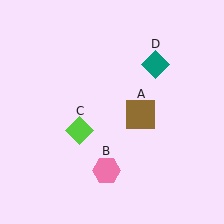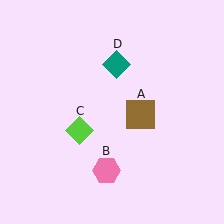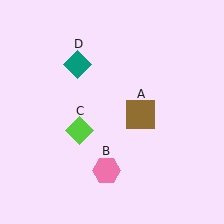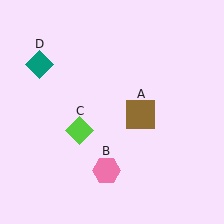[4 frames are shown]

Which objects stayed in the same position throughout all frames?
Brown square (object A) and pink hexagon (object B) and lime diamond (object C) remained stationary.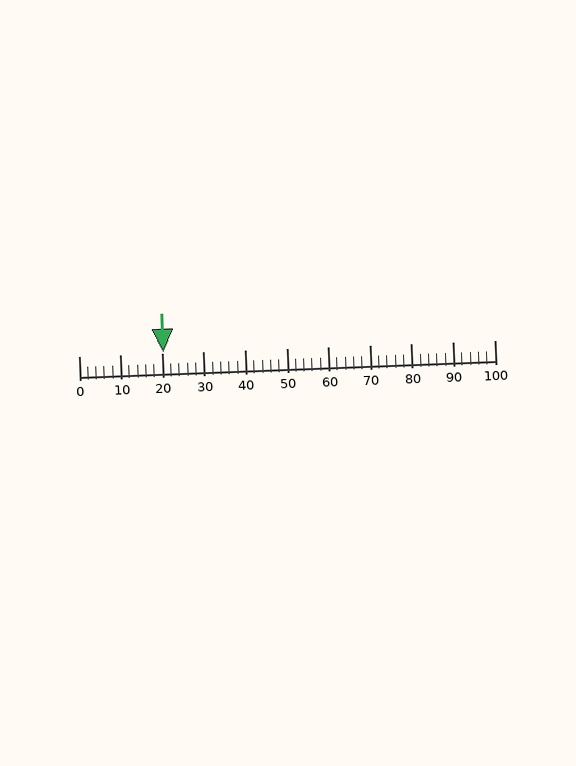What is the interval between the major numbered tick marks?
The major tick marks are spaced 10 units apart.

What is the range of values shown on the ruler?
The ruler shows values from 0 to 100.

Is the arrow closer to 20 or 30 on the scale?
The arrow is closer to 20.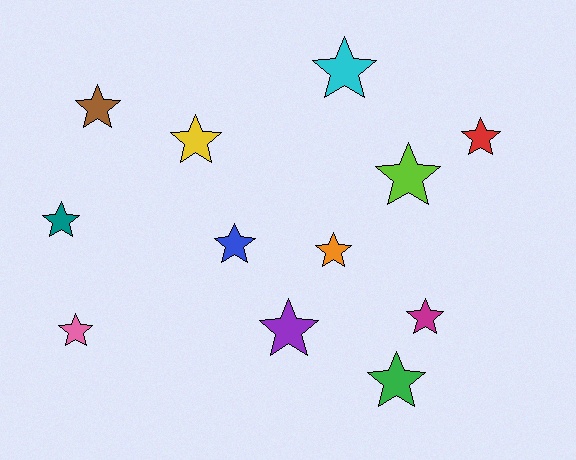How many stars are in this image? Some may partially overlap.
There are 12 stars.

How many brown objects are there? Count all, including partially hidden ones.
There is 1 brown object.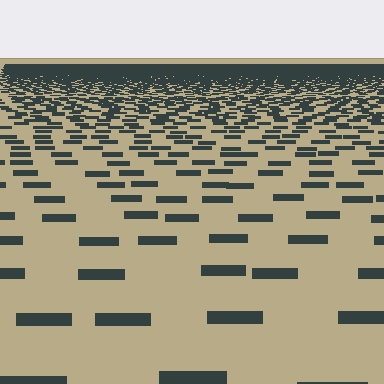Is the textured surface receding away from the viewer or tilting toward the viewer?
The surface is receding away from the viewer. Texture elements get smaller and denser toward the top.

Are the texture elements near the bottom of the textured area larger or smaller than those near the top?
Larger. Near the bottom, elements are closer to the viewer and appear at a bigger on-screen size.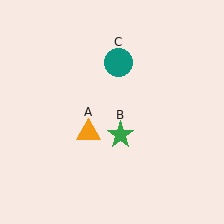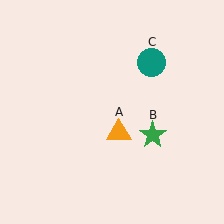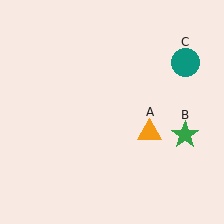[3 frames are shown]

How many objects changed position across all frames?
3 objects changed position: orange triangle (object A), green star (object B), teal circle (object C).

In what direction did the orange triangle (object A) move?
The orange triangle (object A) moved right.